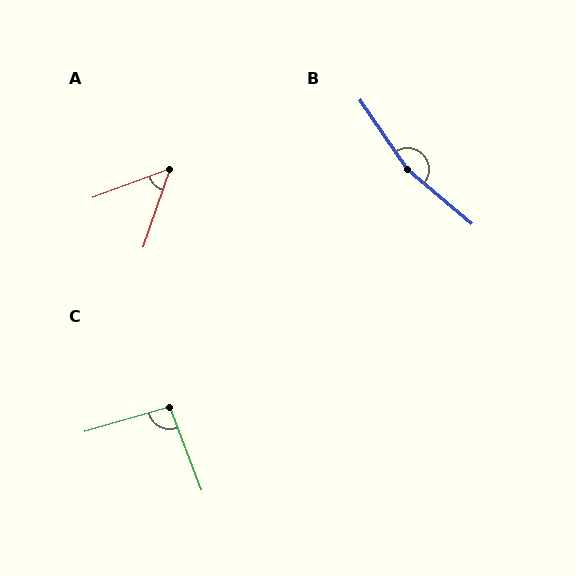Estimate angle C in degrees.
Approximately 95 degrees.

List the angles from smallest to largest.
A (51°), C (95°), B (165°).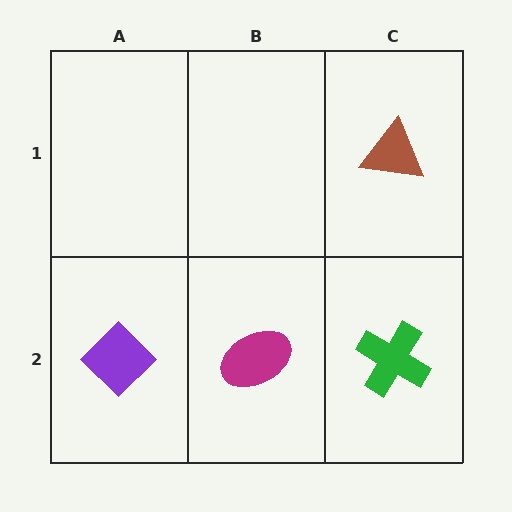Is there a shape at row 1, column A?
No, that cell is empty.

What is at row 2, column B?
A magenta ellipse.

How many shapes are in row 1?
1 shape.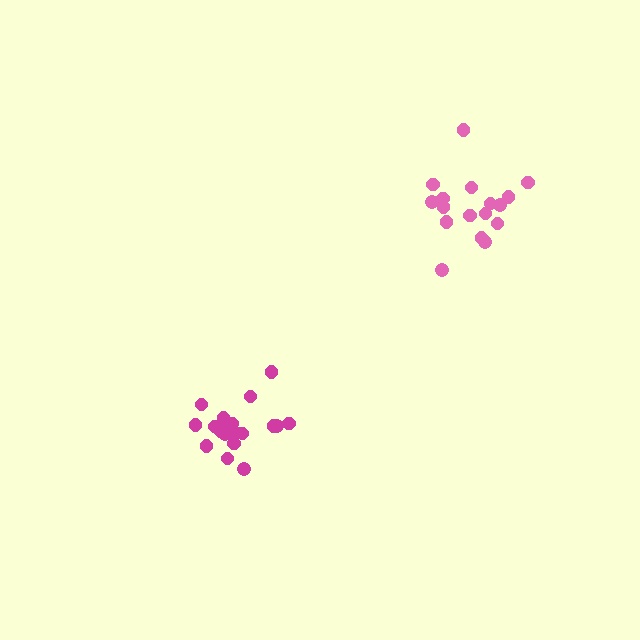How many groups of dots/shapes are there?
There are 2 groups.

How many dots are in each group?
Group 1: 20 dots, Group 2: 17 dots (37 total).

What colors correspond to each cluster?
The clusters are colored: magenta, pink.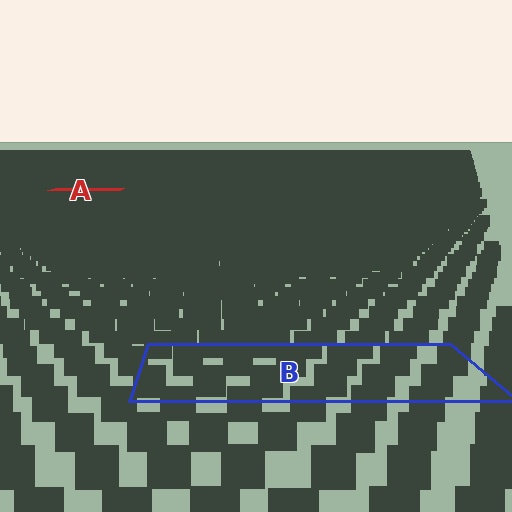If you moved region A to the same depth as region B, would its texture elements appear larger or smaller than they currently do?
They would appear larger. At a closer depth, the same texture elements are projected at a bigger on-screen size.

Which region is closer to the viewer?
Region B is closer. The texture elements there are larger and more spread out.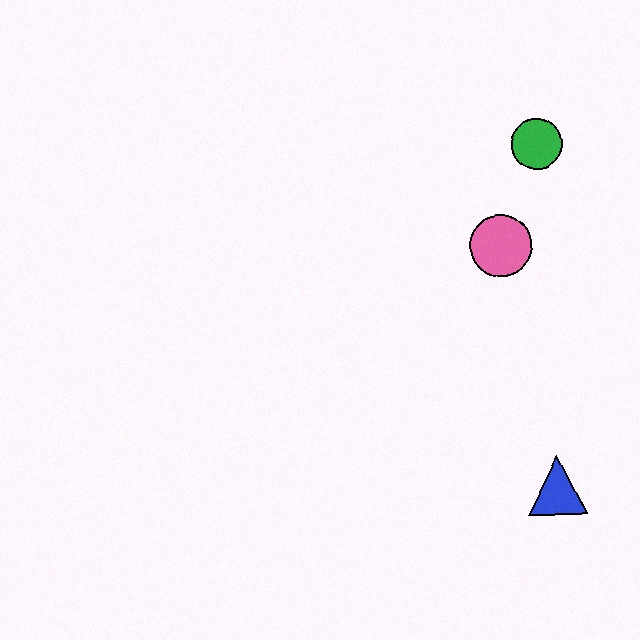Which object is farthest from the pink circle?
The blue triangle is farthest from the pink circle.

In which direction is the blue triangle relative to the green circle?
The blue triangle is below the green circle.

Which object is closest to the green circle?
The pink circle is closest to the green circle.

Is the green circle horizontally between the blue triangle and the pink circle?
Yes